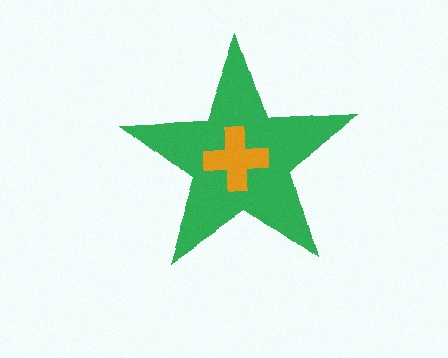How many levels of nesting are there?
2.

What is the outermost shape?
The green star.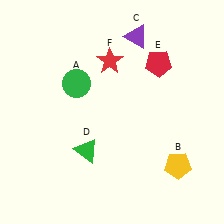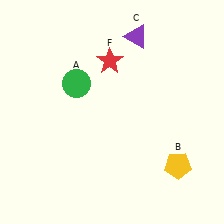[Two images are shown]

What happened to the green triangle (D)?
The green triangle (D) was removed in Image 2. It was in the bottom-left area of Image 1.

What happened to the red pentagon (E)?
The red pentagon (E) was removed in Image 2. It was in the top-right area of Image 1.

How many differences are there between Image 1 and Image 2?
There are 2 differences between the two images.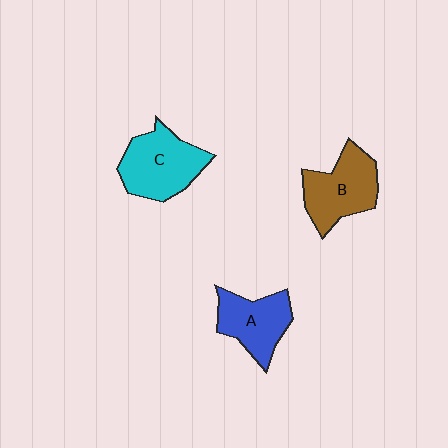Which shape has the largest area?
Shape C (cyan).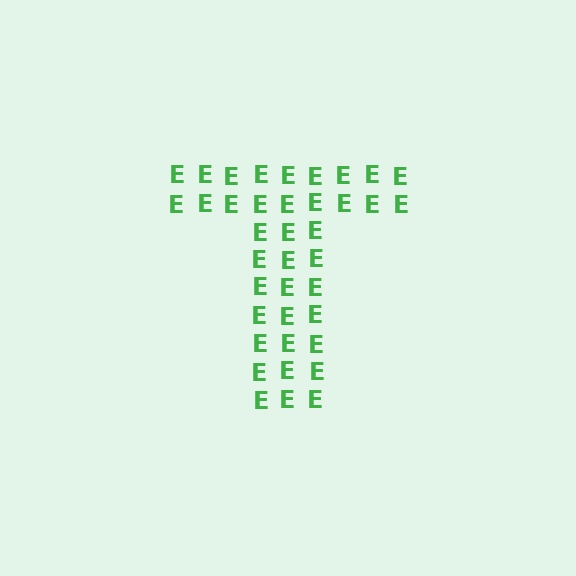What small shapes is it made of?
It is made of small letter E's.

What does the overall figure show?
The overall figure shows the letter T.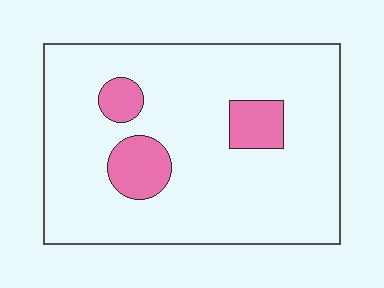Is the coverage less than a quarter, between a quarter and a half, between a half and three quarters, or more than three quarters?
Less than a quarter.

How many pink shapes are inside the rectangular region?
3.